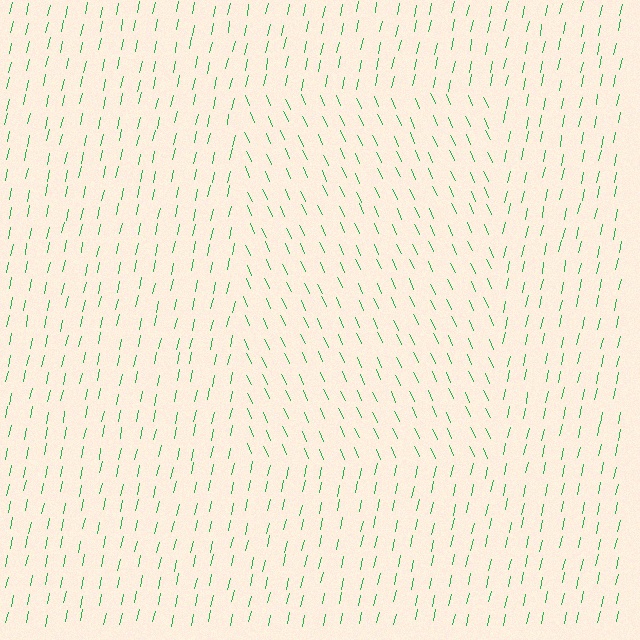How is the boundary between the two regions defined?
The boundary is defined purely by a change in line orientation (approximately 37 degrees difference). All lines are the same color and thickness.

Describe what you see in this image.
The image is filled with small green line segments. A rectangle region in the image has lines oriented differently from the surrounding lines, creating a visible texture boundary.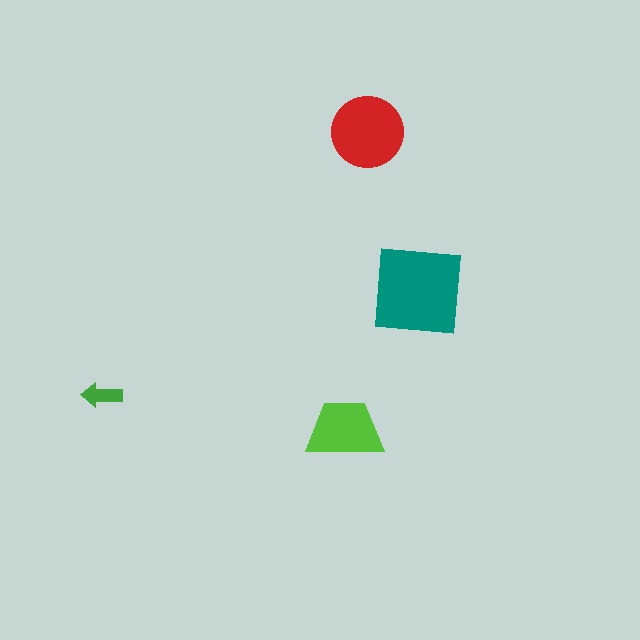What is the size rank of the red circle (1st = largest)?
2nd.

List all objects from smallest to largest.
The green arrow, the lime trapezoid, the red circle, the teal square.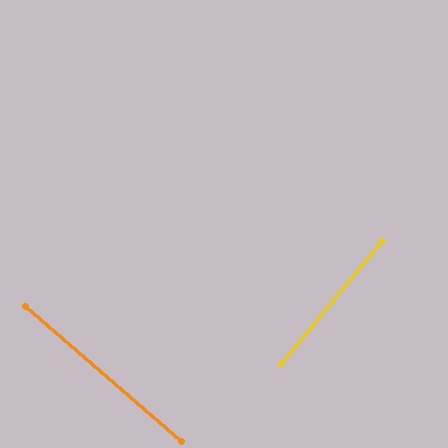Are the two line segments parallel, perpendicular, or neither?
Perpendicular — they meet at approximately 88°.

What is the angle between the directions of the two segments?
Approximately 88 degrees.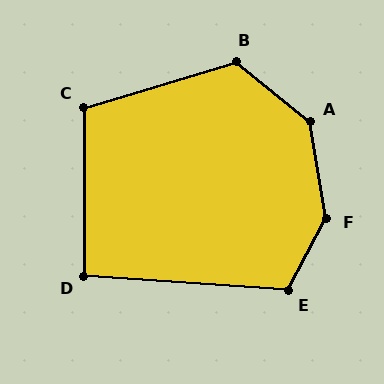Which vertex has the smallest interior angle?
D, at approximately 94 degrees.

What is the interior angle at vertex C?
Approximately 107 degrees (obtuse).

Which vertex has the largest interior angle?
F, at approximately 142 degrees.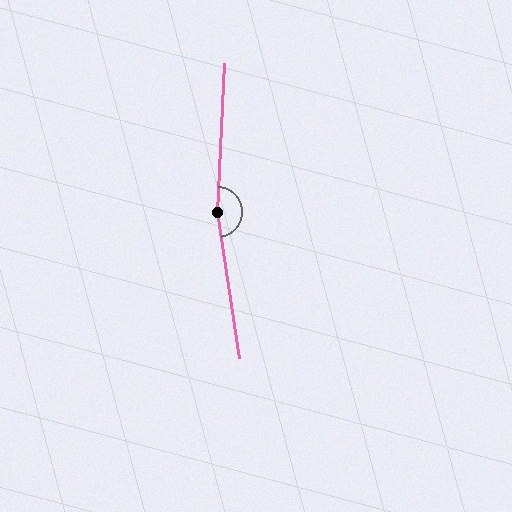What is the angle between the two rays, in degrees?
Approximately 169 degrees.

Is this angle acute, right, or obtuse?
It is obtuse.